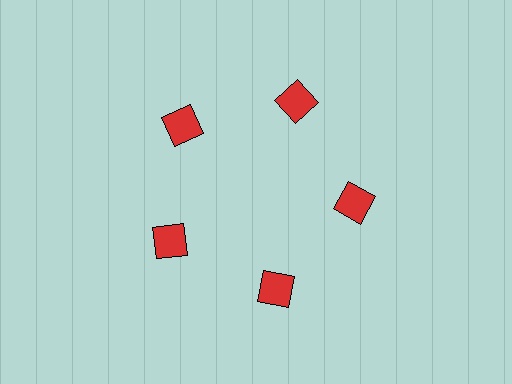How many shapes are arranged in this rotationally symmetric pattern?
There are 5 shapes, arranged in 5 groups of 1.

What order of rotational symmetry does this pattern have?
This pattern has 5-fold rotational symmetry.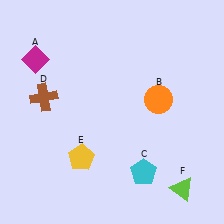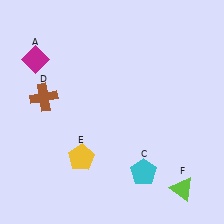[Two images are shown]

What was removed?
The orange circle (B) was removed in Image 2.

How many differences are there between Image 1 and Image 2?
There is 1 difference between the two images.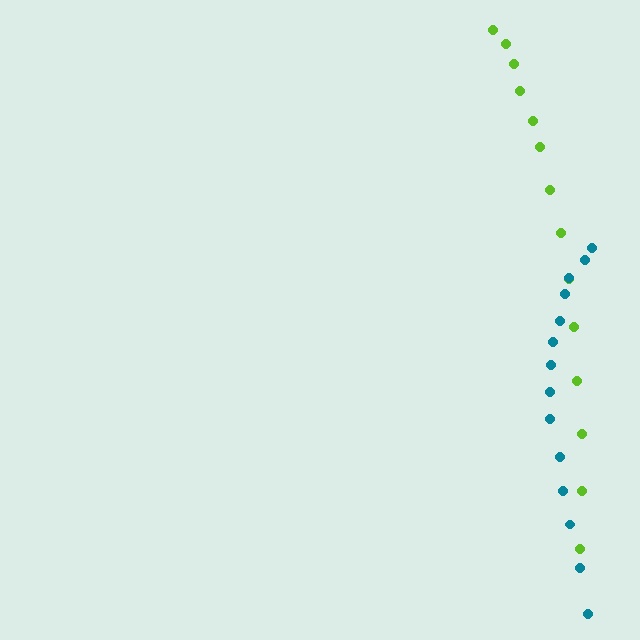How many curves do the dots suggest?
There are 2 distinct paths.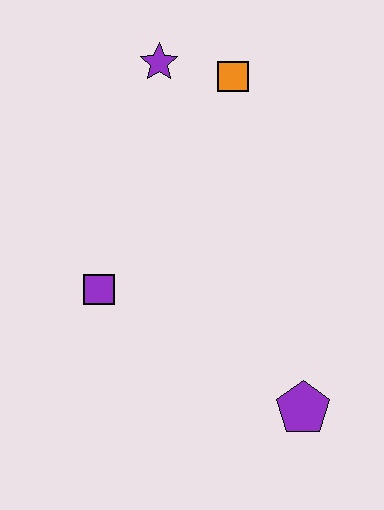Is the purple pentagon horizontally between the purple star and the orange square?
No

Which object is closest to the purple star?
The orange square is closest to the purple star.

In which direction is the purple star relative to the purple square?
The purple star is above the purple square.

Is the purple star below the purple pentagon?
No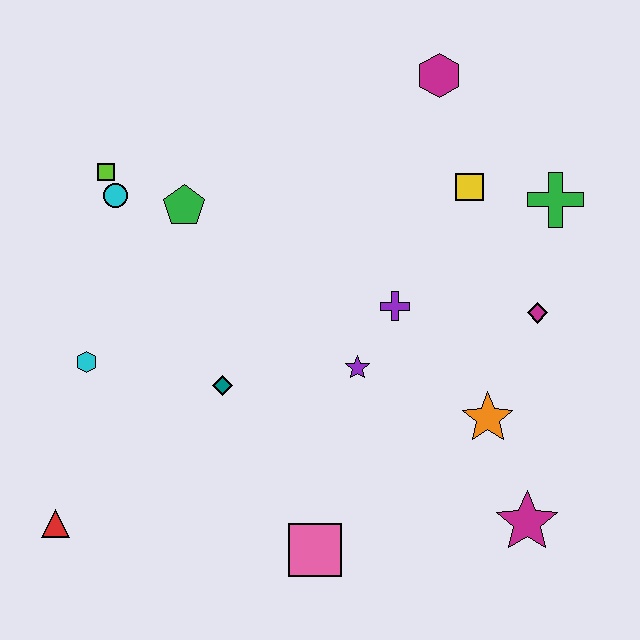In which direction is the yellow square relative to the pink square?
The yellow square is above the pink square.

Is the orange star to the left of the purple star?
No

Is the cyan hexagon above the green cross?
No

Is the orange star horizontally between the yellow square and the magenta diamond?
Yes